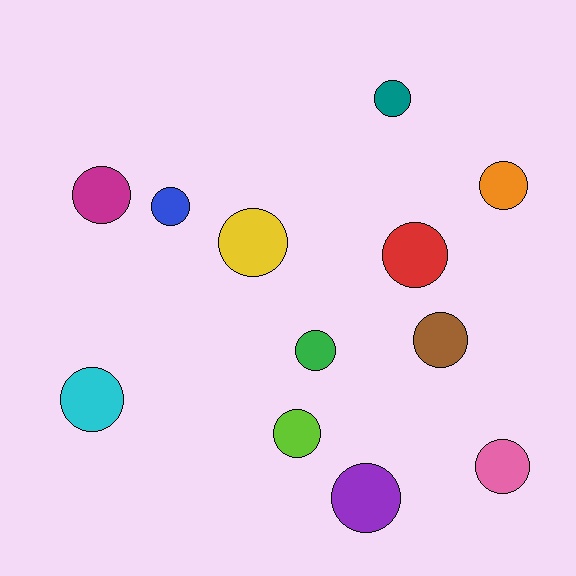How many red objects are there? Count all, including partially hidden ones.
There is 1 red object.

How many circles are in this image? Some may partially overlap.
There are 12 circles.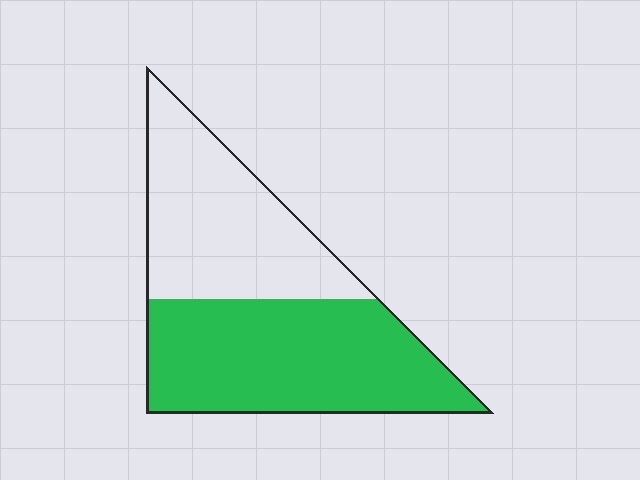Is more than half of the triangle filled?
Yes.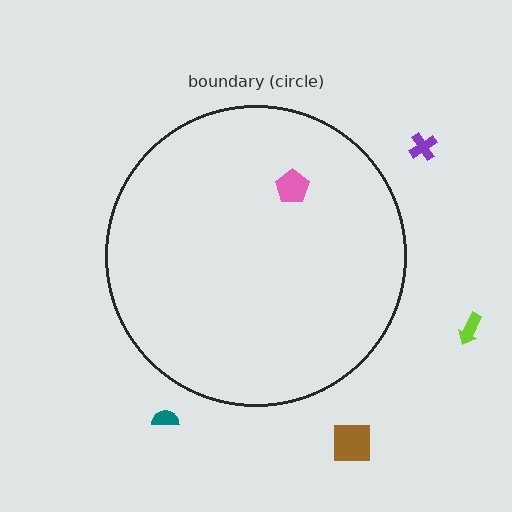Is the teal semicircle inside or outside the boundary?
Outside.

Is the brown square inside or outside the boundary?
Outside.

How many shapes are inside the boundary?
1 inside, 4 outside.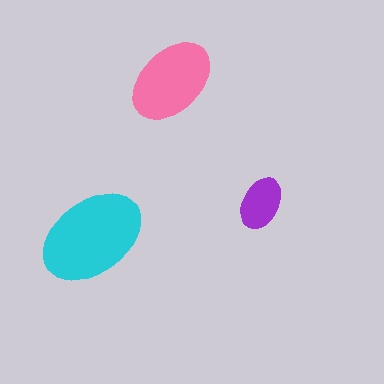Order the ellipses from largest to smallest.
the cyan one, the pink one, the purple one.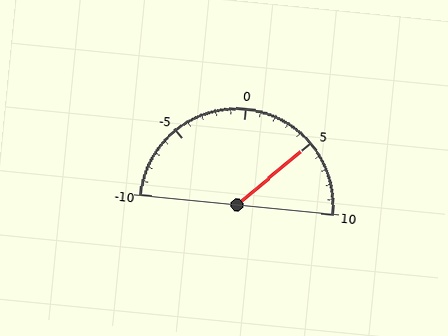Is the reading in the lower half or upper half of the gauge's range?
The reading is in the upper half of the range (-10 to 10).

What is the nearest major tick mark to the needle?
The nearest major tick mark is 5.